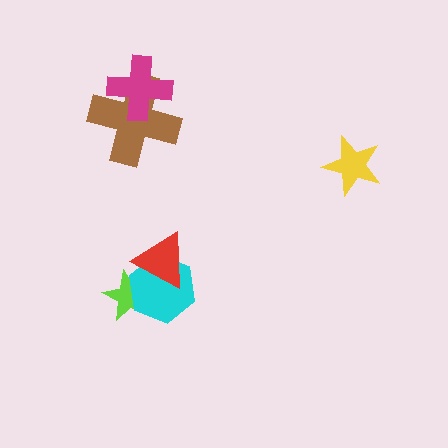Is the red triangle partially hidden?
No, no other shape covers it.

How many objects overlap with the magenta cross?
1 object overlaps with the magenta cross.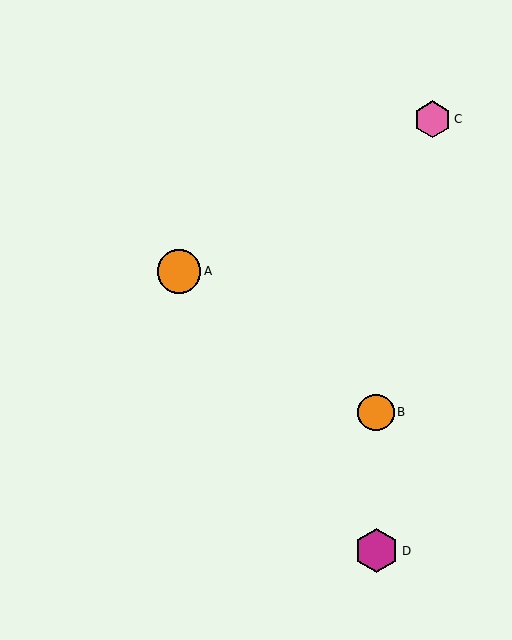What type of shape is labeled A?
Shape A is an orange circle.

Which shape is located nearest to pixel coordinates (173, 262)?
The orange circle (labeled A) at (179, 271) is nearest to that location.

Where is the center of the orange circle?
The center of the orange circle is at (179, 271).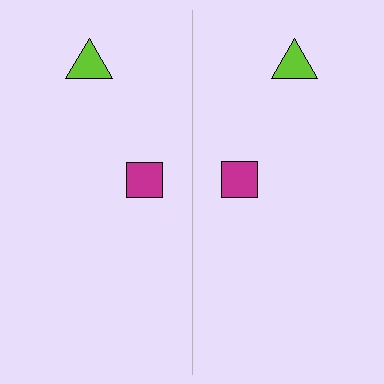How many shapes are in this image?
There are 4 shapes in this image.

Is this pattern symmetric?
Yes, this pattern has bilateral (reflection) symmetry.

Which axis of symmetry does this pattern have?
The pattern has a vertical axis of symmetry running through the center of the image.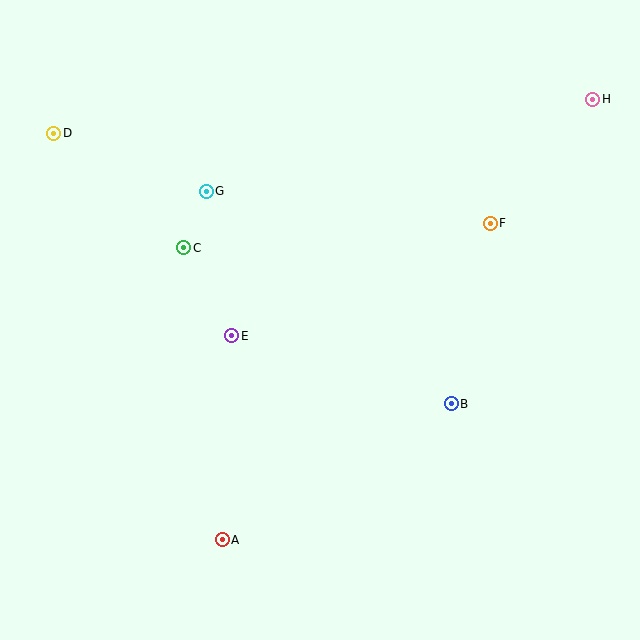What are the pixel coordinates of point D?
Point D is at (54, 133).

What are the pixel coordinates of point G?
Point G is at (206, 191).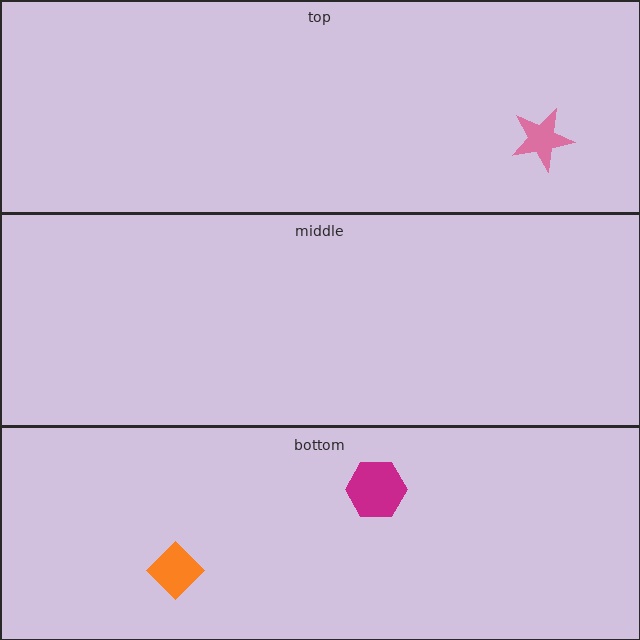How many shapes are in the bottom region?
2.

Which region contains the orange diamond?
The bottom region.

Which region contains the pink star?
The top region.